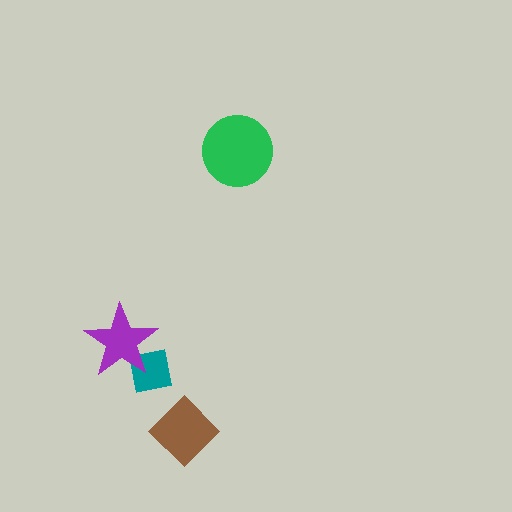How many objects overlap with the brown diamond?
0 objects overlap with the brown diamond.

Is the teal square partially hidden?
Yes, it is partially covered by another shape.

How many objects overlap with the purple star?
1 object overlaps with the purple star.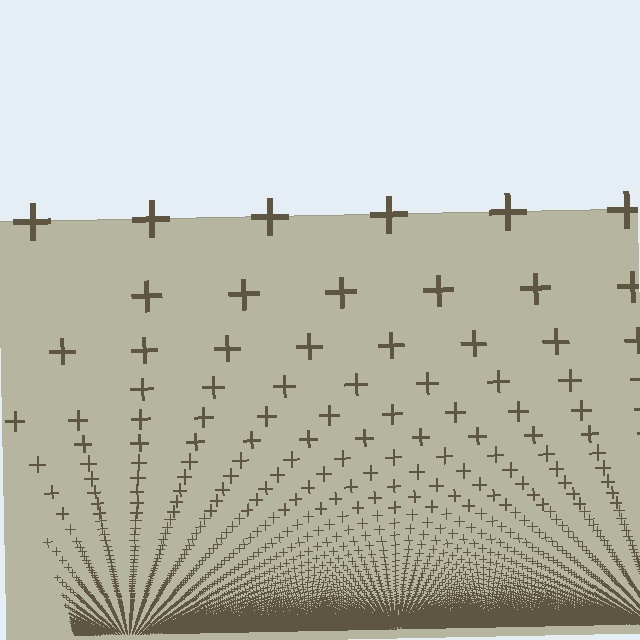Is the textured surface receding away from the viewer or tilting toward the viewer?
The surface appears to tilt toward the viewer. Texture elements get larger and sparser toward the top.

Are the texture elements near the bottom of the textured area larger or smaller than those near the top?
Smaller. The gradient is inverted — elements near the bottom are smaller and denser.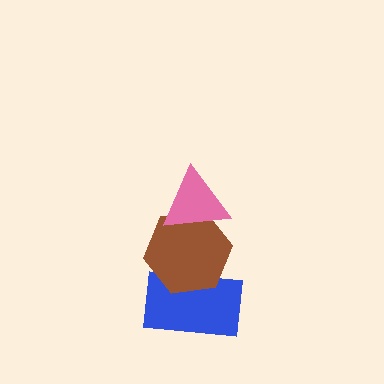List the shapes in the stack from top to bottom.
From top to bottom: the pink triangle, the brown hexagon, the blue rectangle.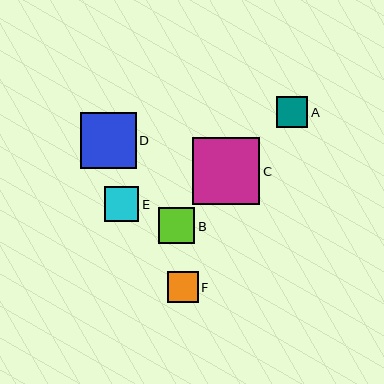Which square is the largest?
Square C is the largest with a size of approximately 67 pixels.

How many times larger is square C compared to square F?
Square C is approximately 2.2 times the size of square F.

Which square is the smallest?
Square F is the smallest with a size of approximately 31 pixels.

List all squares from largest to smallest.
From largest to smallest: C, D, B, E, A, F.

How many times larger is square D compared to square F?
Square D is approximately 1.8 times the size of square F.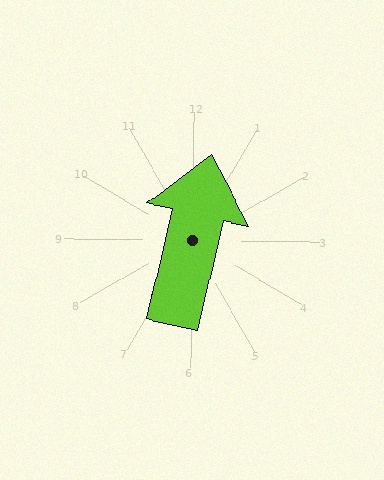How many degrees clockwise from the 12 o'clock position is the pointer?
Approximately 12 degrees.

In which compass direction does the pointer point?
North.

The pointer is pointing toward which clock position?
Roughly 12 o'clock.